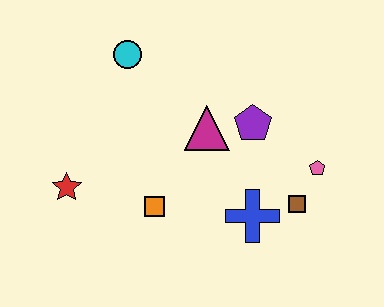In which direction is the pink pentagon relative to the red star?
The pink pentagon is to the right of the red star.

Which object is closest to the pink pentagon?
The brown square is closest to the pink pentagon.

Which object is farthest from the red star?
The pink pentagon is farthest from the red star.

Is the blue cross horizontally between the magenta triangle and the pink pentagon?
Yes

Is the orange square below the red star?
Yes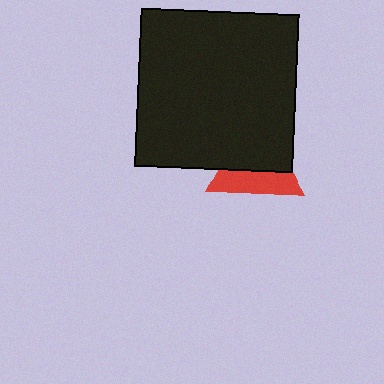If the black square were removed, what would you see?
You would see the complete red triangle.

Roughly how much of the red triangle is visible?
A small part of it is visible (roughly 44%).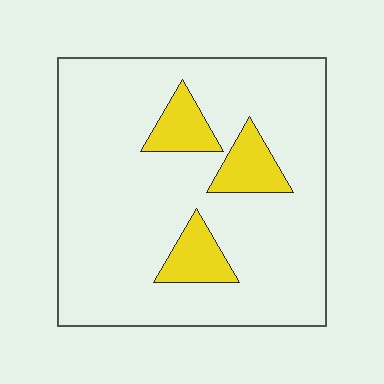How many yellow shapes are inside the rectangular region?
3.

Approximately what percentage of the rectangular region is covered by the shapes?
Approximately 15%.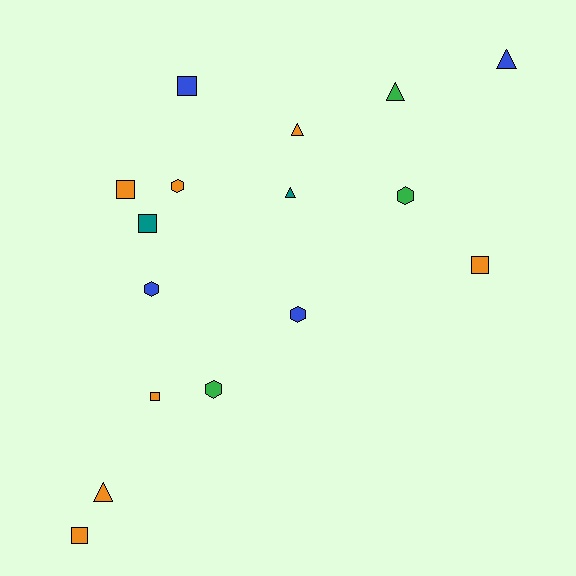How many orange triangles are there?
There are 2 orange triangles.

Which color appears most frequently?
Orange, with 7 objects.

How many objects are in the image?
There are 16 objects.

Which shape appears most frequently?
Square, with 6 objects.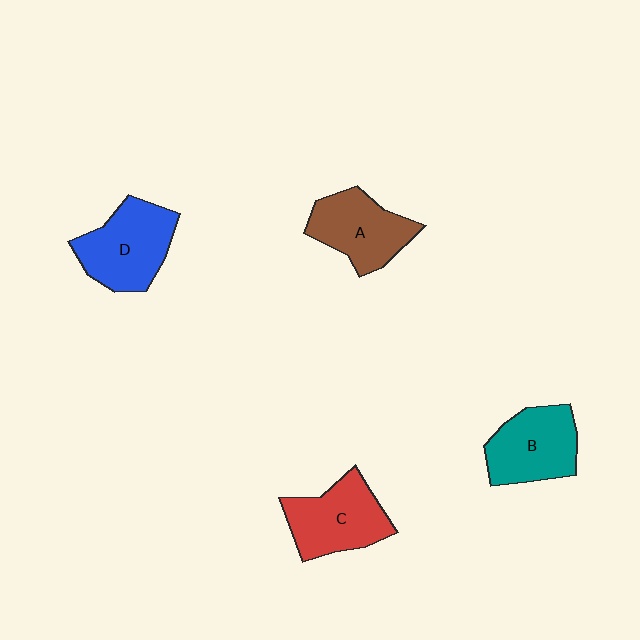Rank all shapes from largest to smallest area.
From largest to smallest: D (blue), C (red), B (teal), A (brown).